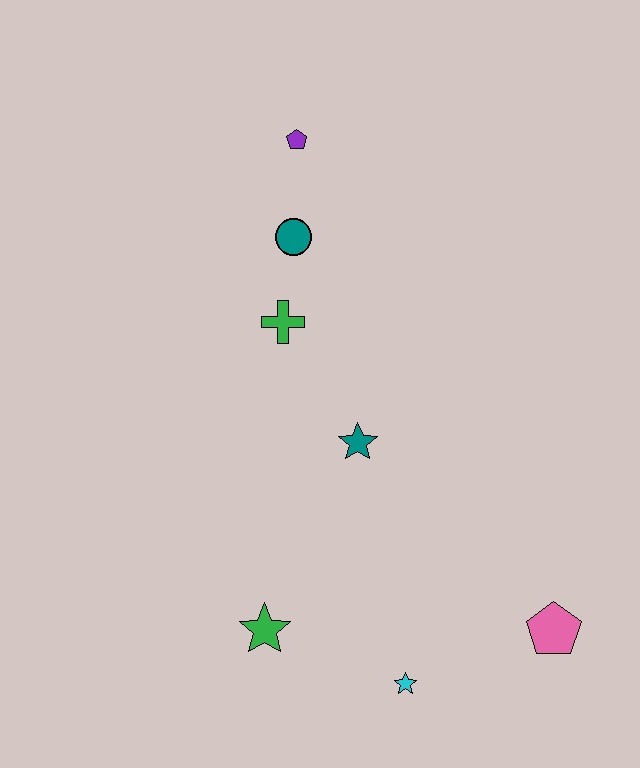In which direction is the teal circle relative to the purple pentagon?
The teal circle is below the purple pentagon.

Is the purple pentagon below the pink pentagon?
No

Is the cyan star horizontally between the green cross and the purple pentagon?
No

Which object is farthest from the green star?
The purple pentagon is farthest from the green star.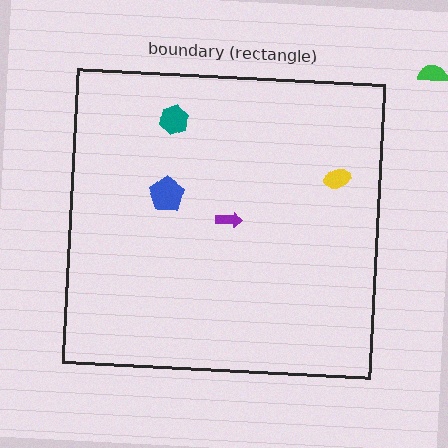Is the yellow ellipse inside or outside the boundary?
Inside.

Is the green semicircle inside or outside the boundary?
Outside.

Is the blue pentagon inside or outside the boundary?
Inside.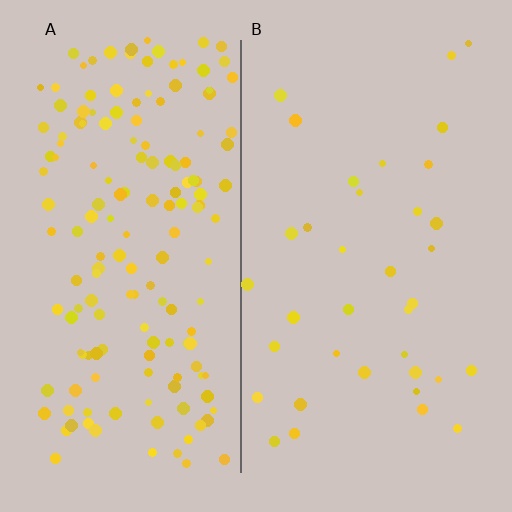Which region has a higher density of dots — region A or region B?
A (the left).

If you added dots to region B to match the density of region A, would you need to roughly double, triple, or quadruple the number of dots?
Approximately quadruple.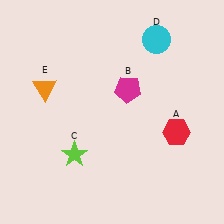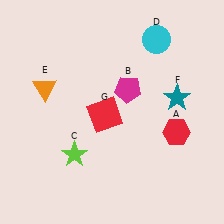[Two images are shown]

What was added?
A teal star (F), a red square (G) were added in Image 2.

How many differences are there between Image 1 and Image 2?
There are 2 differences between the two images.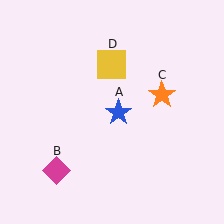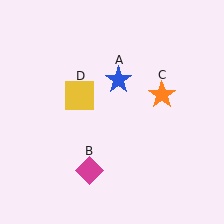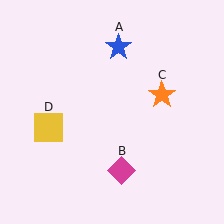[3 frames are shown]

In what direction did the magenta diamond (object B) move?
The magenta diamond (object B) moved right.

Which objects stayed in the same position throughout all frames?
Orange star (object C) remained stationary.